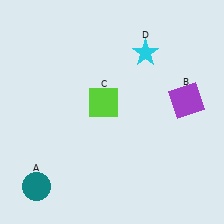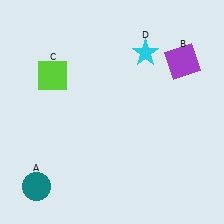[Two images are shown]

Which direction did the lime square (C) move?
The lime square (C) moved left.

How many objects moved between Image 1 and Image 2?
2 objects moved between the two images.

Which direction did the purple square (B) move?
The purple square (B) moved up.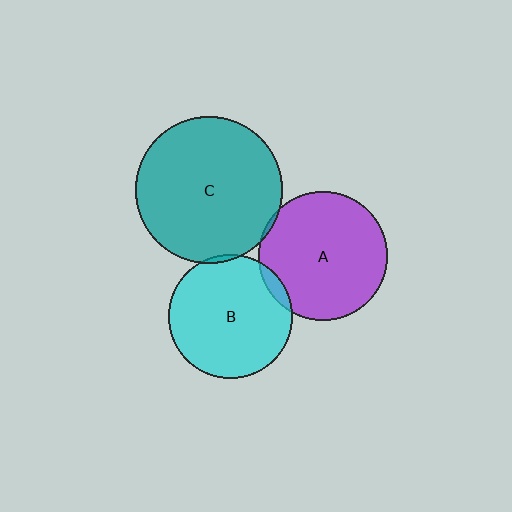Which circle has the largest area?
Circle C (teal).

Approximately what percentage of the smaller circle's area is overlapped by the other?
Approximately 5%.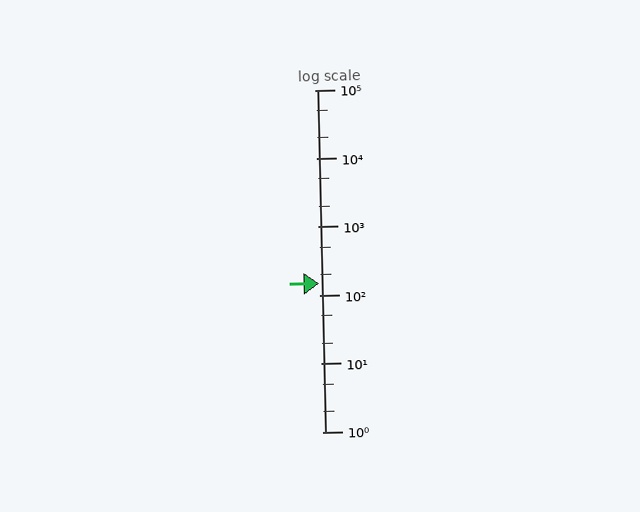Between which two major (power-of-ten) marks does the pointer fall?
The pointer is between 100 and 1000.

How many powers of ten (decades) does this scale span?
The scale spans 5 decades, from 1 to 100000.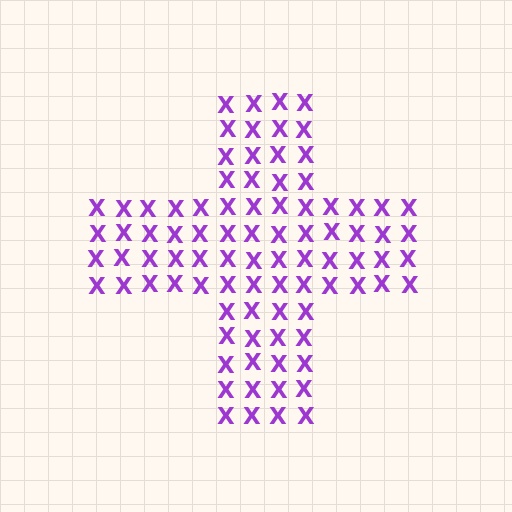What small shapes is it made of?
It is made of small letter X's.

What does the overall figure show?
The overall figure shows a cross.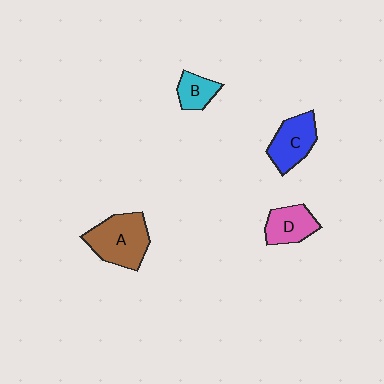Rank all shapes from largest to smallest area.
From largest to smallest: A (brown), C (blue), D (pink), B (cyan).